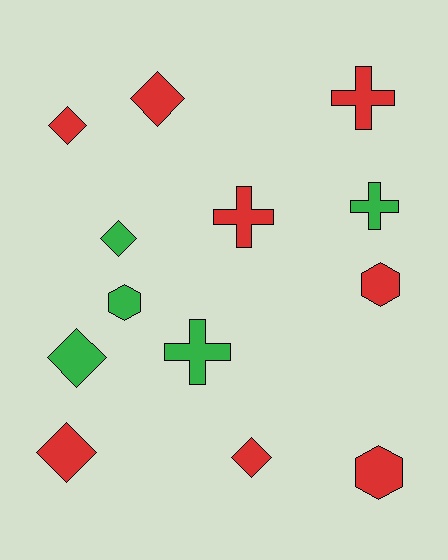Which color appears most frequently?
Red, with 8 objects.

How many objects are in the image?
There are 13 objects.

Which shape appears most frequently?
Diamond, with 6 objects.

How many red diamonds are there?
There are 4 red diamonds.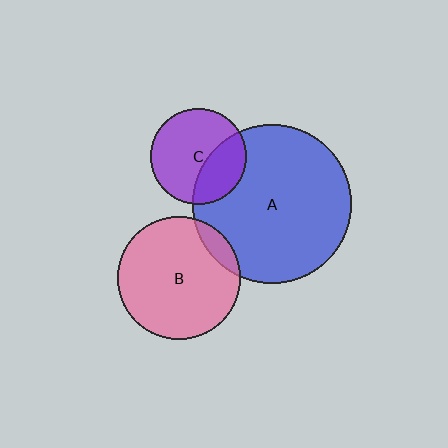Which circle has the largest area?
Circle A (blue).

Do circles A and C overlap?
Yes.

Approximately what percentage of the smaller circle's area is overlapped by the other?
Approximately 35%.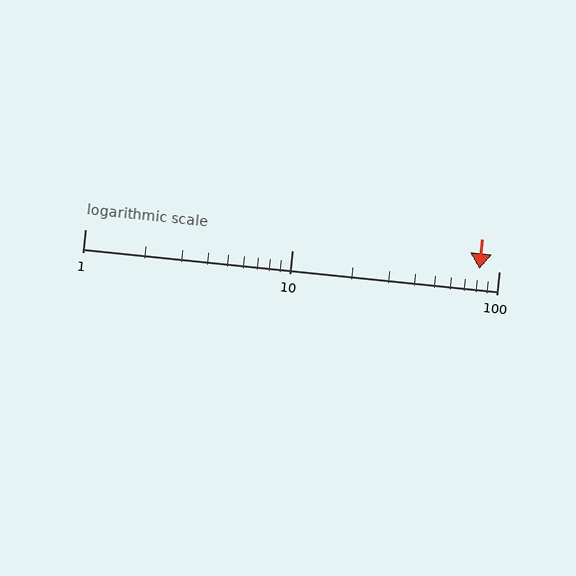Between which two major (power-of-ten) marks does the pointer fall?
The pointer is between 10 and 100.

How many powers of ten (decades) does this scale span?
The scale spans 2 decades, from 1 to 100.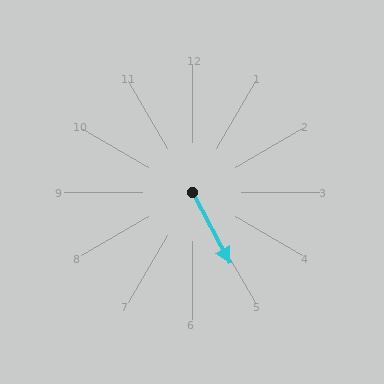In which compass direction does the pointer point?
Southeast.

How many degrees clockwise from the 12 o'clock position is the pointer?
Approximately 152 degrees.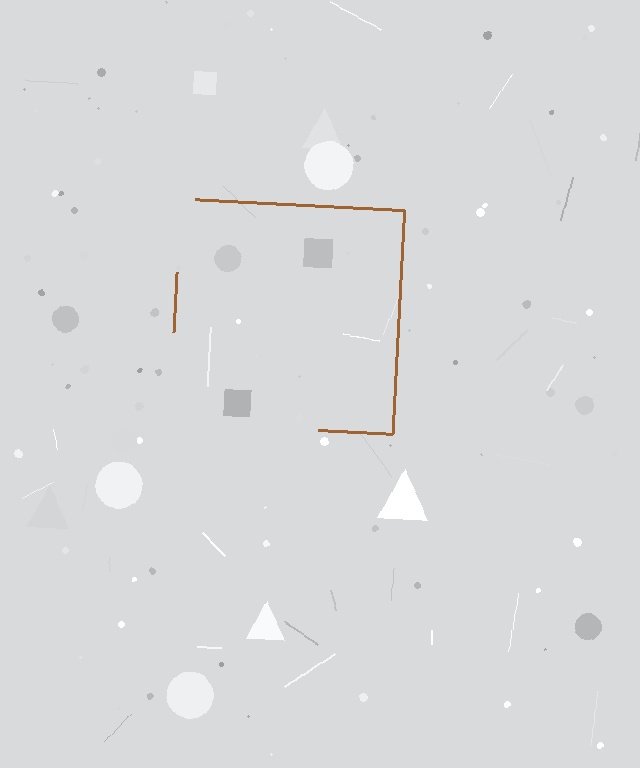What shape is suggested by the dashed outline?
The dashed outline suggests a square.